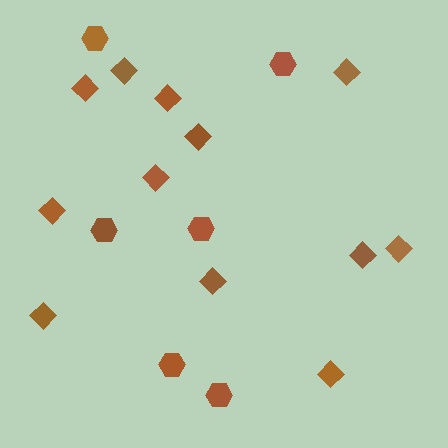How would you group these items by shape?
There are 2 groups: one group of hexagons (6) and one group of diamonds (12).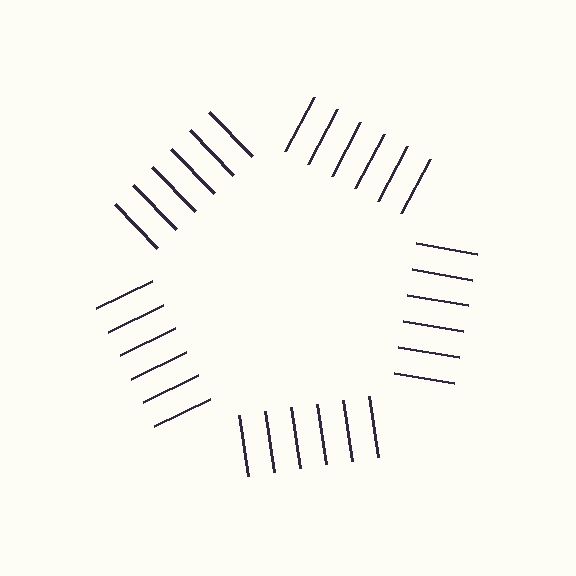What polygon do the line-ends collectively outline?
An illusory pentagon — the line segments terminate on its edges but no continuous stroke is drawn.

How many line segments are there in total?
30 — 6 along each of the 5 edges.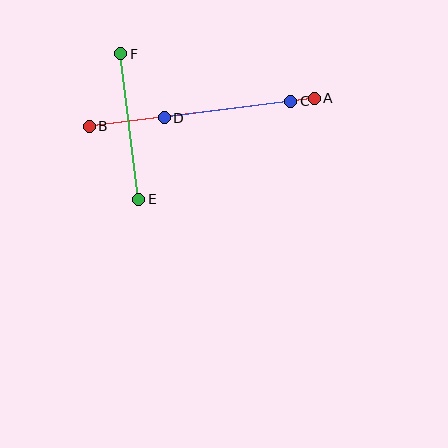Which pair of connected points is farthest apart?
Points A and B are farthest apart.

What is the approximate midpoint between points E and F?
The midpoint is at approximately (130, 126) pixels.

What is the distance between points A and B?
The distance is approximately 227 pixels.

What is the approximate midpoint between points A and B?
The midpoint is at approximately (202, 112) pixels.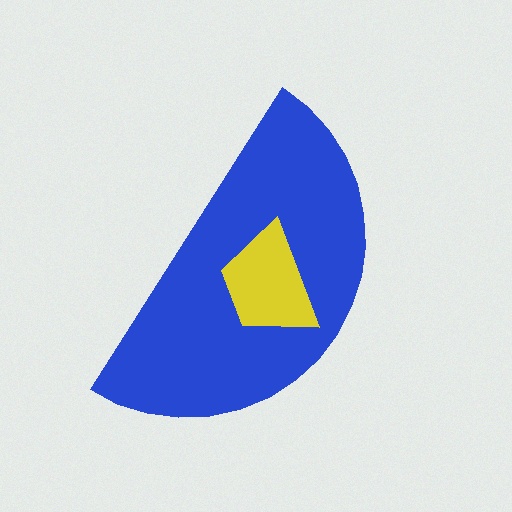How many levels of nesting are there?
2.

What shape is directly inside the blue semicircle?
The yellow trapezoid.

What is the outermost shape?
The blue semicircle.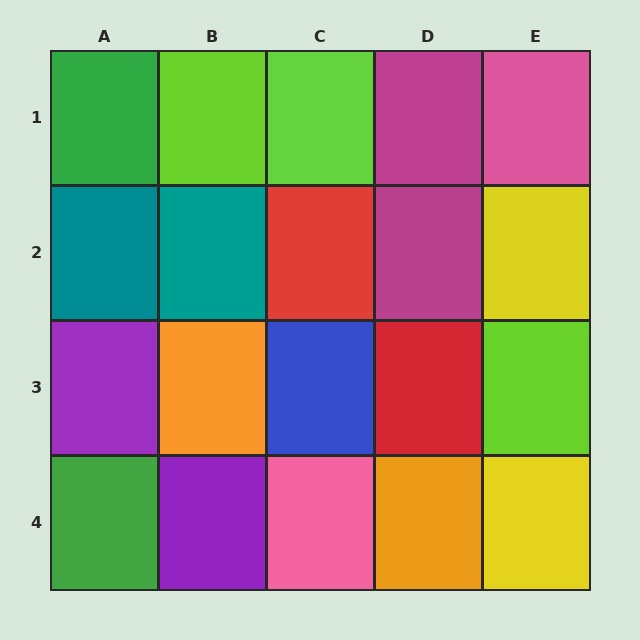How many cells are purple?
2 cells are purple.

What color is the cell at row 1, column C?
Lime.